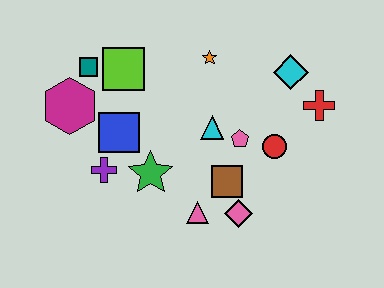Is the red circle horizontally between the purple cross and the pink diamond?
No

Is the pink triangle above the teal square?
No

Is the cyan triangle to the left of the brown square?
Yes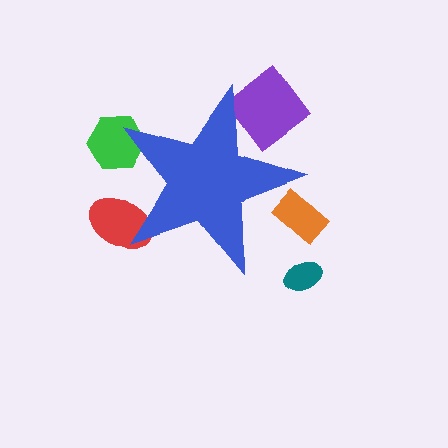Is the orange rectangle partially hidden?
Yes, the orange rectangle is partially hidden behind the blue star.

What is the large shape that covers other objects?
A blue star.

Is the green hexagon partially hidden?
Yes, the green hexagon is partially hidden behind the blue star.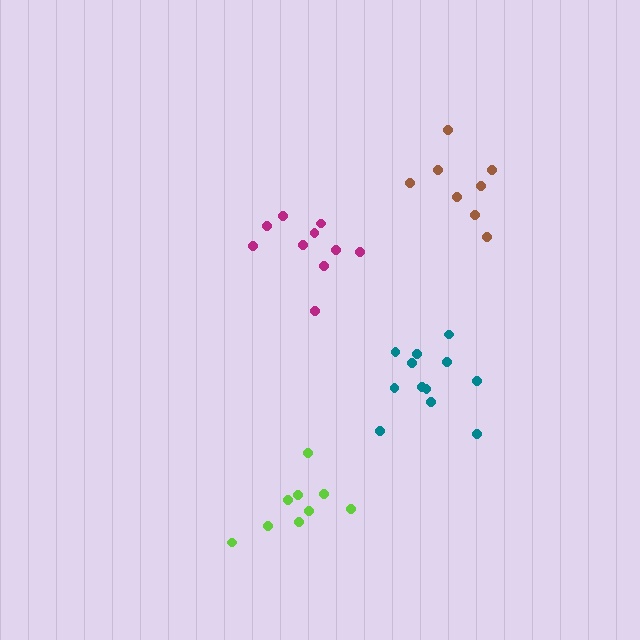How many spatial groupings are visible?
There are 4 spatial groupings.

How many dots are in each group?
Group 1: 9 dots, Group 2: 8 dots, Group 3: 10 dots, Group 4: 12 dots (39 total).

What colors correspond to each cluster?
The clusters are colored: lime, brown, magenta, teal.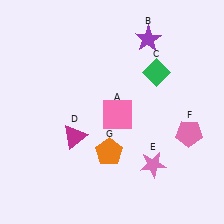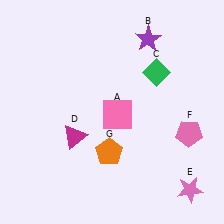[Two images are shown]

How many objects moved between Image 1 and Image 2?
1 object moved between the two images.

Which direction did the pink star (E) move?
The pink star (E) moved right.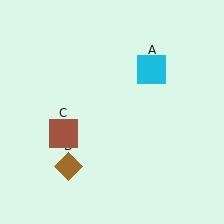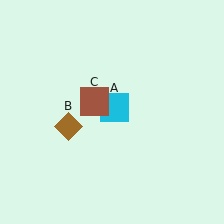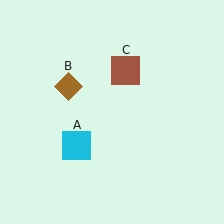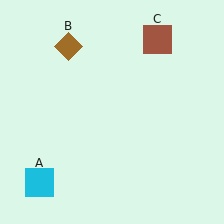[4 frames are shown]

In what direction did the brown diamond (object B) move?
The brown diamond (object B) moved up.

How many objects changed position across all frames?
3 objects changed position: cyan square (object A), brown diamond (object B), brown square (object C).